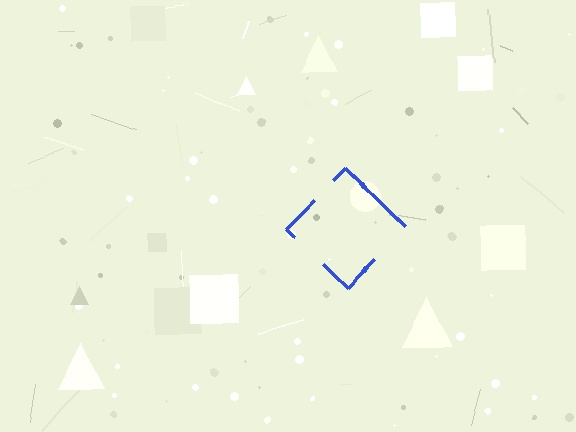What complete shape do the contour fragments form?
The contour fragments form a diamond.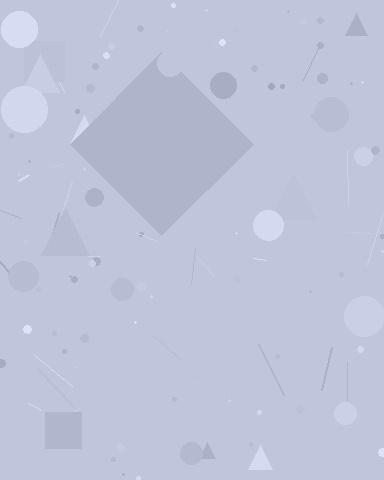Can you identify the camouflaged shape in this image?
The camouflaged shape is a diamond.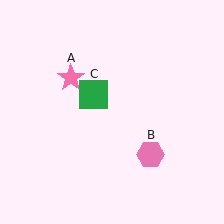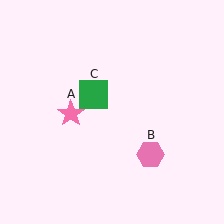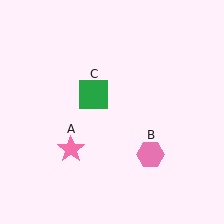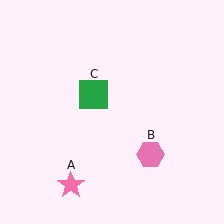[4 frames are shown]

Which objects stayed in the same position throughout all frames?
Pink hexagon (object B) and green square (object C) remained stationary.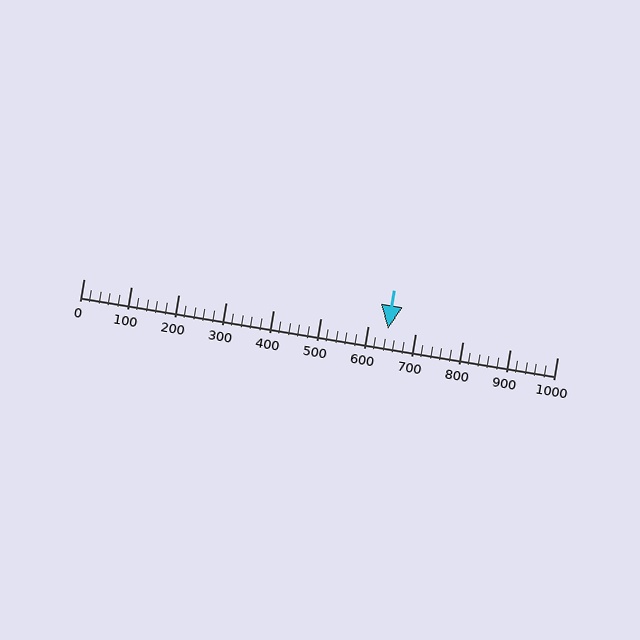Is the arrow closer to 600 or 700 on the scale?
The arrow is closer to 600.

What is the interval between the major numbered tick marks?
The major tick marks are spaced 100 units apart.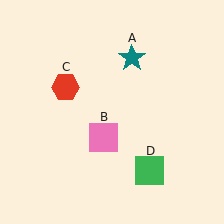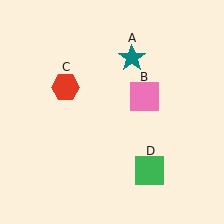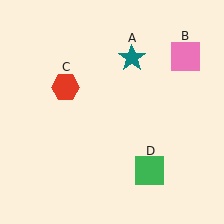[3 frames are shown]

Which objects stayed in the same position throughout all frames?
Teal star (object A) and red hexagon (object C) and green square (object D) remained stationary.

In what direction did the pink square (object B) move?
The pink square (object B) moved up and to the right.